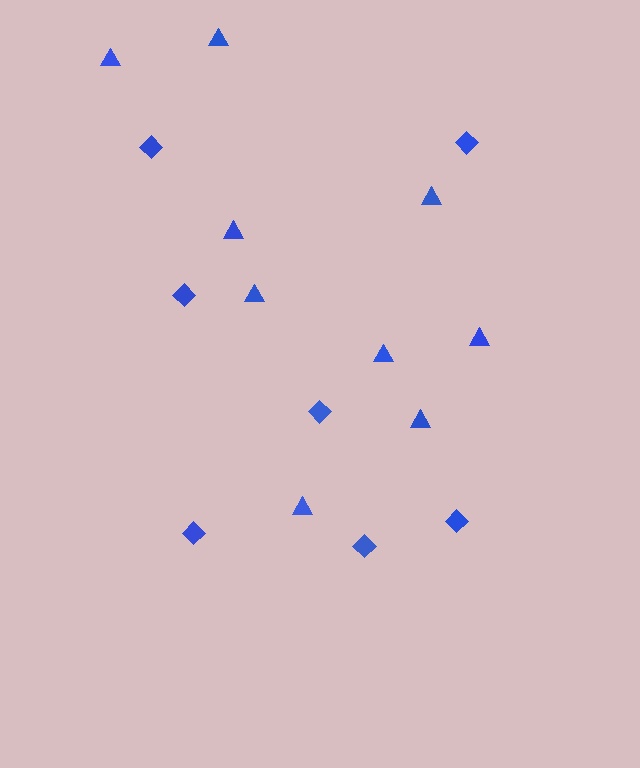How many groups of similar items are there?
There are 2 groups: one group of diamonds (7) and one group of triangles (9).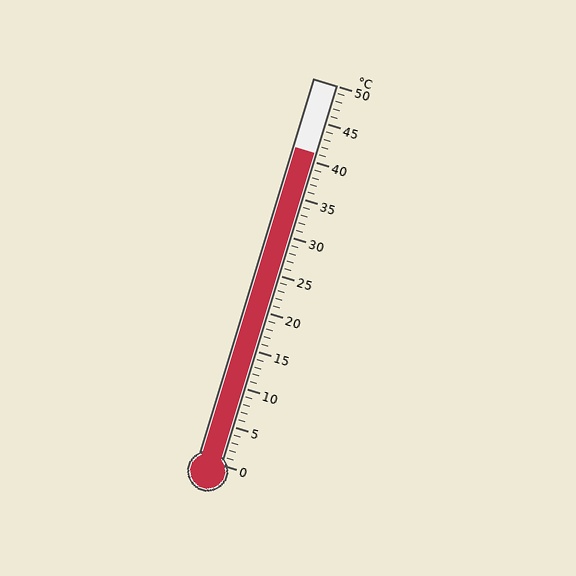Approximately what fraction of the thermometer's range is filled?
The thermometer is filled to approximately 80% of its range.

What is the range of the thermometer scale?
The thermometer scale ranges from 0°C to 50°C.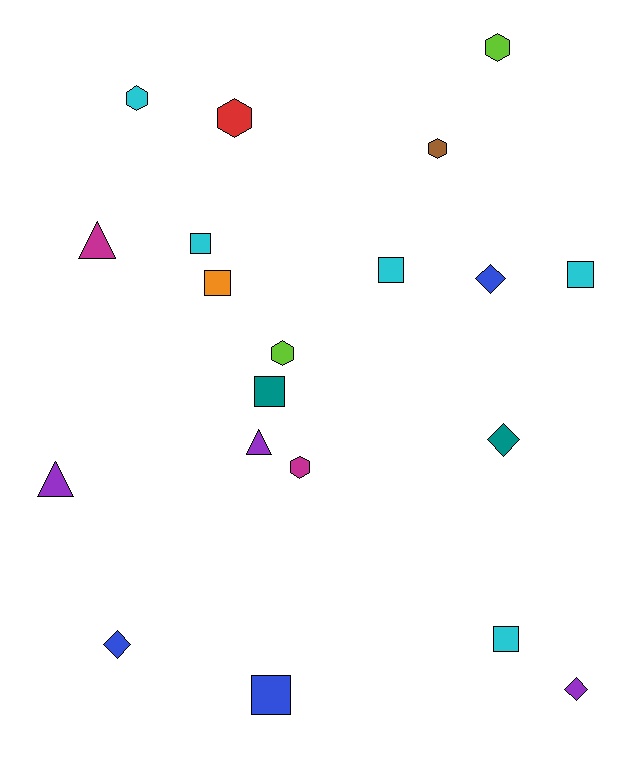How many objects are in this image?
There are 20 objects.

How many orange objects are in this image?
There is 1 orange object.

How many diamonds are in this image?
There are 4 diamonds.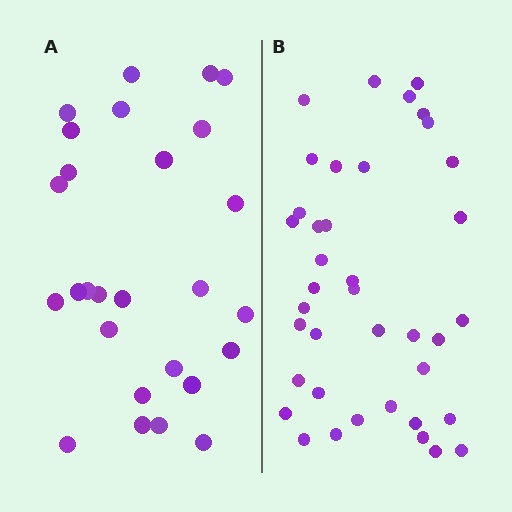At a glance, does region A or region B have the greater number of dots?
Region B (the right region) has more dots.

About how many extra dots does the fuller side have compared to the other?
Region B has roughly 12 or so more dots than region A.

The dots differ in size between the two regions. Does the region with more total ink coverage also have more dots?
No. Region A has more total ink coverage because its dots are larger, but region B actually contains more individual dots. Total area can be misleading — the number of items is what matters here.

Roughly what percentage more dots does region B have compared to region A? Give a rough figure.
About 45% more.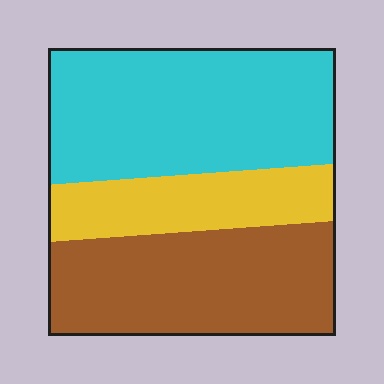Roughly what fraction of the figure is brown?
Brown covers around 35% of the figure.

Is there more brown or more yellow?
Brown.